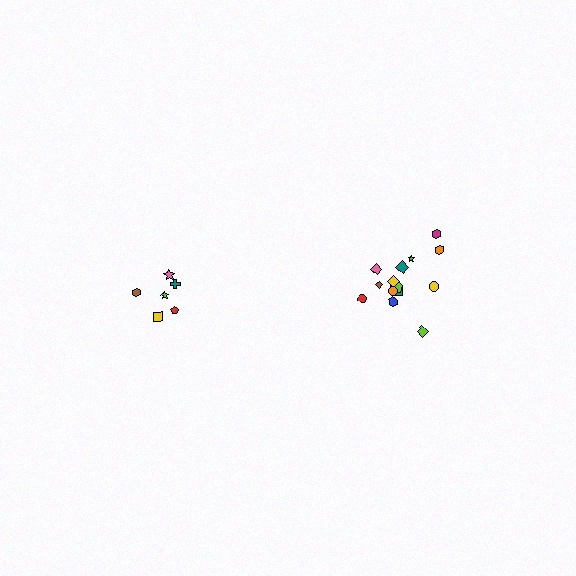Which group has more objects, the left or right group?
The right group.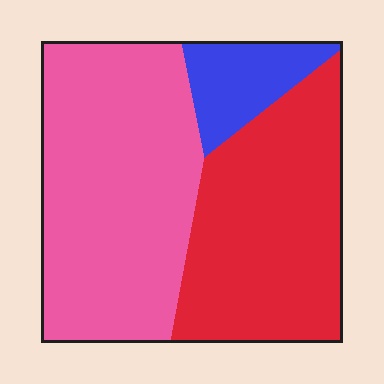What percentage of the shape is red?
Red covers around 40% of the shape.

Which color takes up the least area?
Blue, at roughly 10%.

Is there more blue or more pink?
Pink.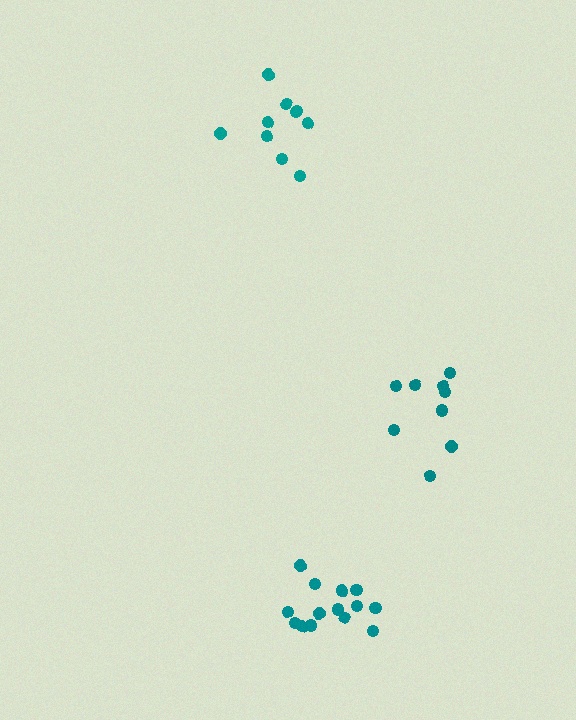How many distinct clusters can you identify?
There are 3 distinct clusters.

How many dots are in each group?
Group 1: 14 dots, Group 2: 10 dots, Group 3: 9 dots (33 total).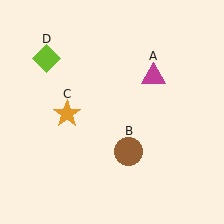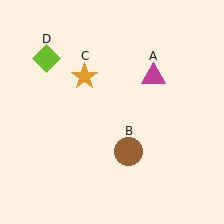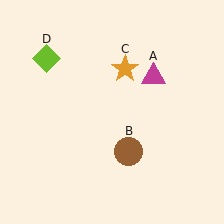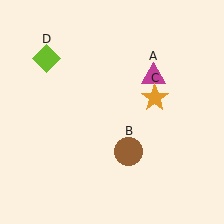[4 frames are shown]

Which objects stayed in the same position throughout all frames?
Magenta triangle (object A) and brown circle (object B) and lime diamond (object D) remained stationary.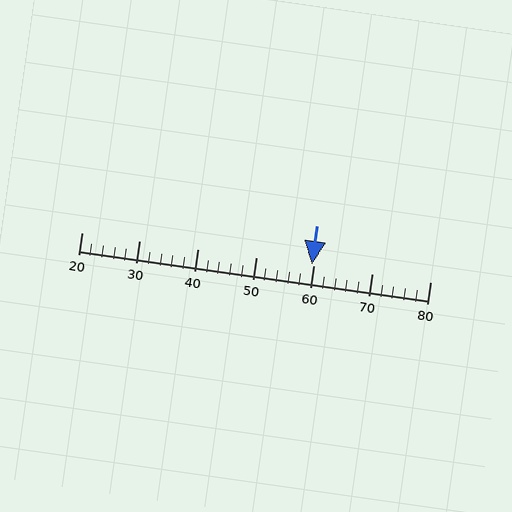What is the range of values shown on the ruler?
The ruler shows values from 20 to 80.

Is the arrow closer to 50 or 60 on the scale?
The arrow is closer to 60.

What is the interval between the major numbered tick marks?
The major tick marks are spaced 10 units apart.